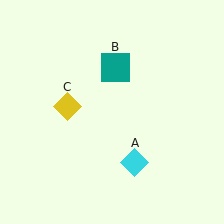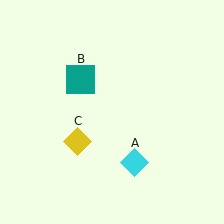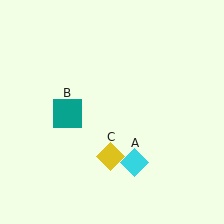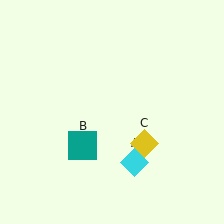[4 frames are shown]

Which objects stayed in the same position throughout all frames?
Cyan diamond (object A) remained stationary.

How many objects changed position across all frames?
2 objects changed position: teal square (object B), yellow diamond (object C).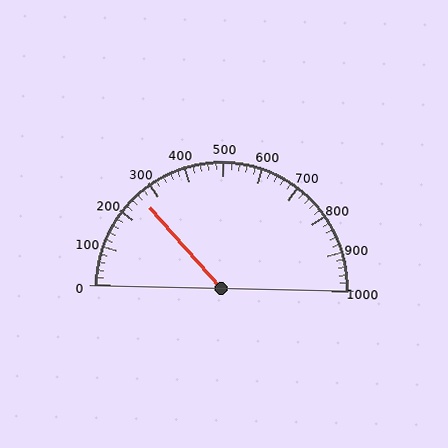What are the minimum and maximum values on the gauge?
The gauge ranges from 0 to 1000.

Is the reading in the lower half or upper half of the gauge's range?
The reading is in the lower half of the range (0 to 1000).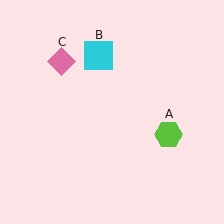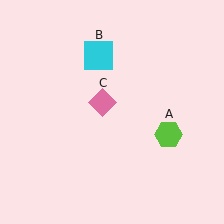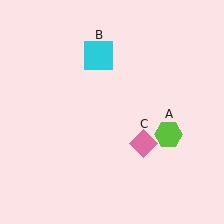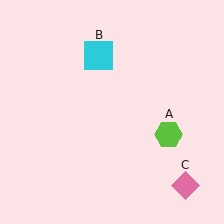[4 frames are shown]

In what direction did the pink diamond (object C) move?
The pink diamond (object C) moved down and to the right.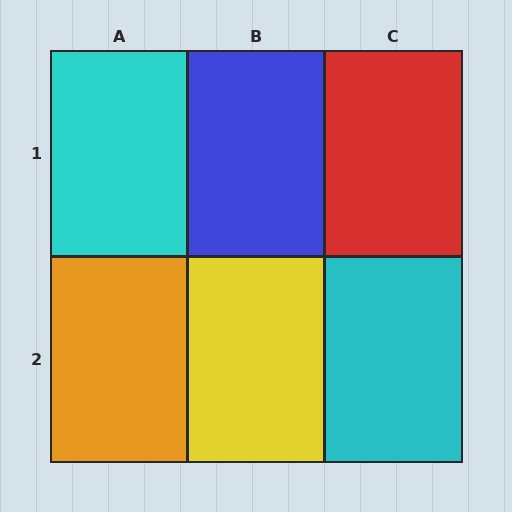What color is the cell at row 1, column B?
Blue.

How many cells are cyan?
2 cells are cyan.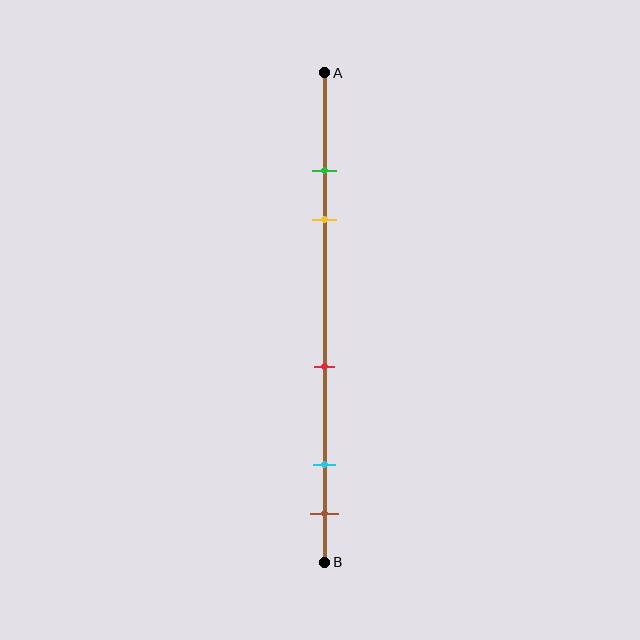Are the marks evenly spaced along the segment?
No, the marks are not evenly spaced.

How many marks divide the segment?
There are 5 marks dividing the segment.